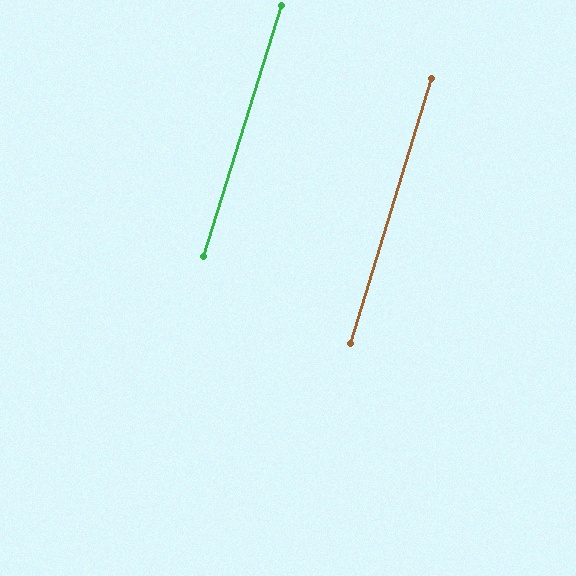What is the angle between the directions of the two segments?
Approximately 0 degrees.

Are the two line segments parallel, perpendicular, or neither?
Parallel — their directions differ by only 0.2°.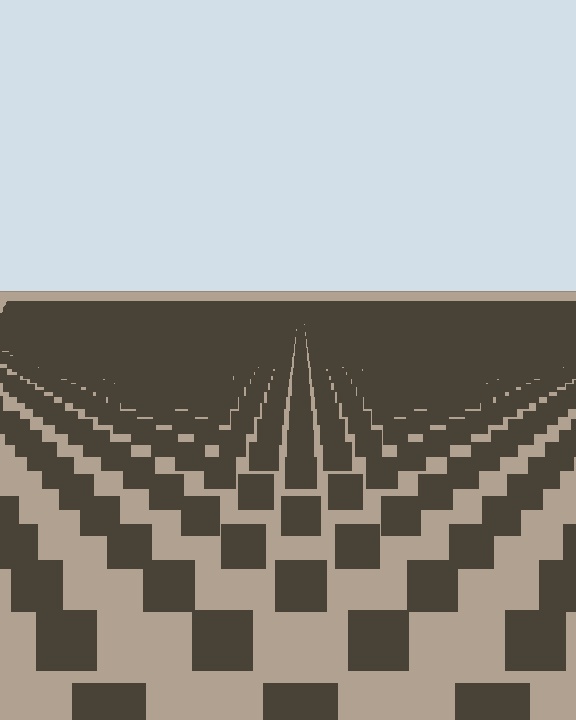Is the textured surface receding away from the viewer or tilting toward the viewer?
The surface is receding away from the viewer. Texture elements get smaller and denser toward the top.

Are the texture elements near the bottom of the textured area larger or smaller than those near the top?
Larger. Near the bottom, elements are closer to the viewer and appear at a bigger on-screen size.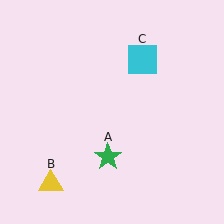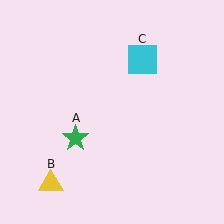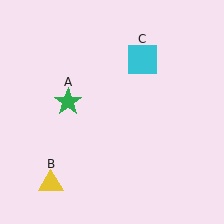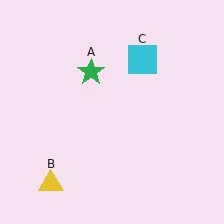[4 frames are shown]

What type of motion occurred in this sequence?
The green star (object A) rotated clockwise around the center of the scene.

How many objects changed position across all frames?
1 object changed position: green star (object A).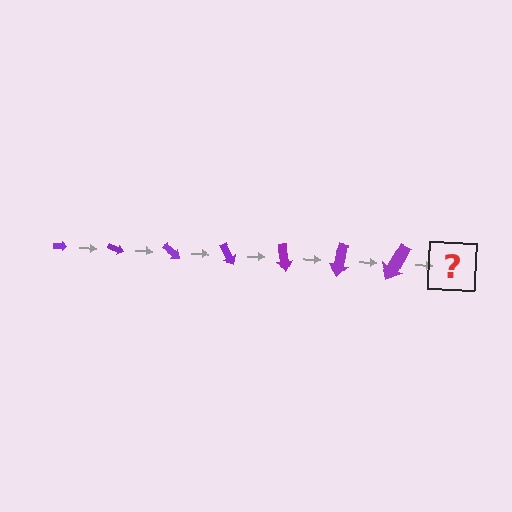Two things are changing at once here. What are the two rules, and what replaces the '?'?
The two rules are that the arrow grows larger each step and it rotates 20 degrees each step. The '?' should be an arrow, larger than the previous one and rotated 140 degrees from the start.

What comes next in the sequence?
The next element should be an arrow, larger than the previous one and rotated 140 degrees from the start.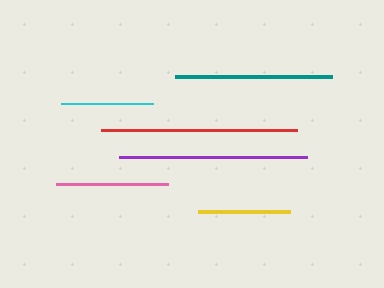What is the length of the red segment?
The red segment is approximately 196 pixels long.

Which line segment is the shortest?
The yellow line is the shortest at approximately 91 pixels.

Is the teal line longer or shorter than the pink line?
The teal line is longer than the pink line.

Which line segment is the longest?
The red line is the longest at approximately 196 pixels.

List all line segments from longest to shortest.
From longest to shortest: red, purple, teal, pink, cyan, yellow.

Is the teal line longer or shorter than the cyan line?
The teal line is longer than the cyan line.